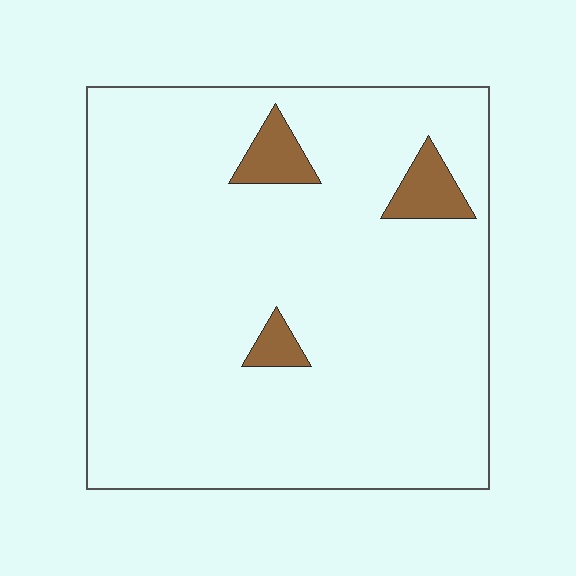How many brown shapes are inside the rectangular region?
3.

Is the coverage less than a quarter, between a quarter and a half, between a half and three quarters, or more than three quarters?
Less than a quarter.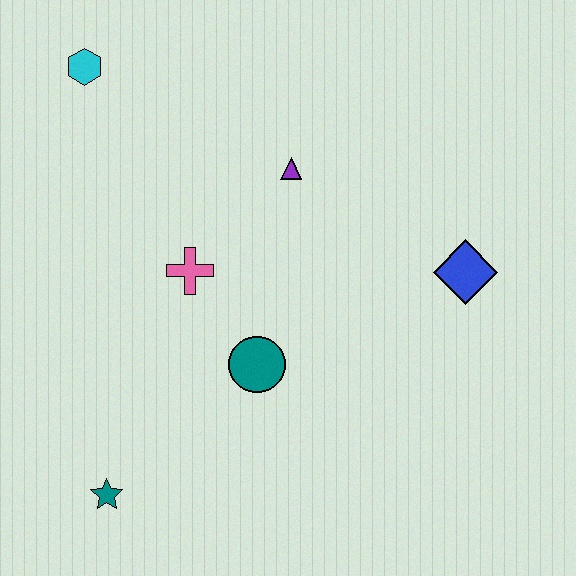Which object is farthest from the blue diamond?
The cyan hexagon is farthest from the blue diamond.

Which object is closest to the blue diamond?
The purple triangle is closest to the blue diamond.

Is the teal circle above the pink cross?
No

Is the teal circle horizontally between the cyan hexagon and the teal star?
No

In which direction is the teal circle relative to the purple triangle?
The teal circle is below the purple triangle.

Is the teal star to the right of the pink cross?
No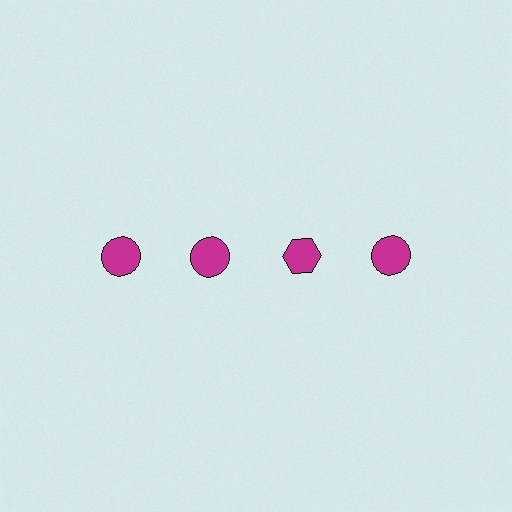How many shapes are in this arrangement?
There are 4 shapes arranged in a grid pattern.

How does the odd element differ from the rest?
It has a different shape: hexagon instead of circle.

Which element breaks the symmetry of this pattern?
The magenta hexagon in the top row, center column breaks the symmetry. All other shapes are magenta circles.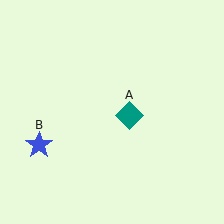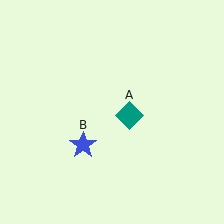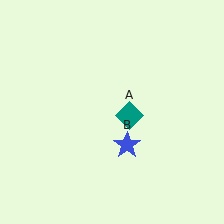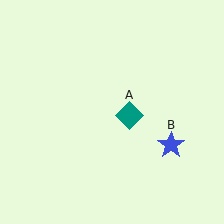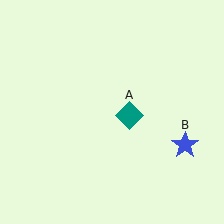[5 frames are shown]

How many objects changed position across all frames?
1 object changed position: blue star (object B).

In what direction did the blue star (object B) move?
The blue star (object B) moved right.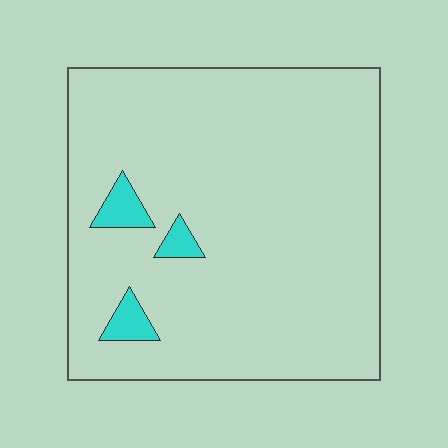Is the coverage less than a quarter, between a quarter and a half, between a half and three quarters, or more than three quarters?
Less than a quarter.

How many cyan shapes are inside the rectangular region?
3.